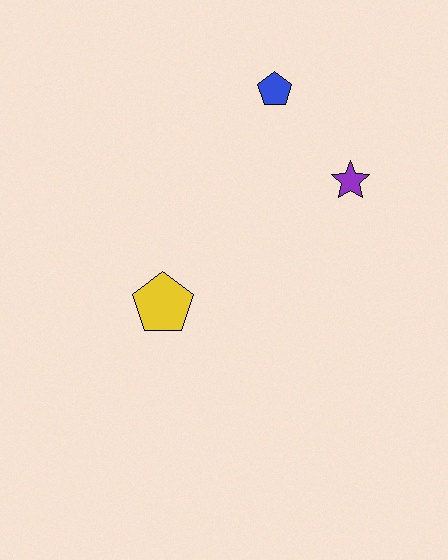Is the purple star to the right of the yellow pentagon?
Yes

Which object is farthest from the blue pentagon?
The yellow pentagon is farthest from the blue pentagon.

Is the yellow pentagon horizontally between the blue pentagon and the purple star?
No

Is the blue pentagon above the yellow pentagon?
Yes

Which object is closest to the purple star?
The blue pentagon is closest to the purple star.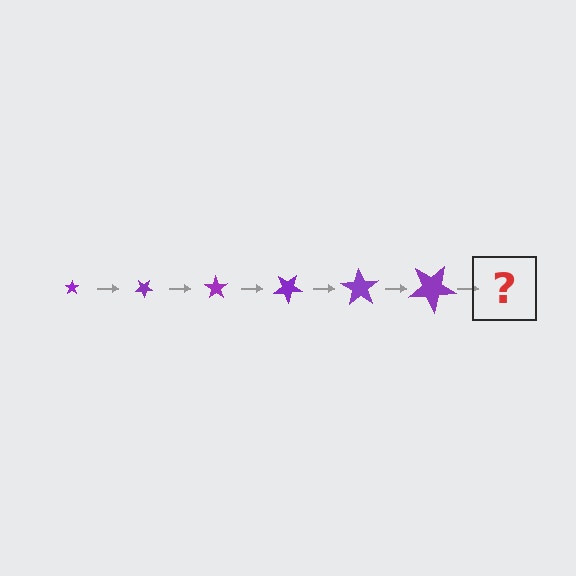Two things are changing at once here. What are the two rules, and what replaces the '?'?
The two rules are that the star grows larger each step and it rotates 35 degrees each step. The '?' should be a star, larger than the previous one and rotated 210 degrees from the start.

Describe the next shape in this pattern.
It should be a star, larger than the previous one and rotated 210 degrees from the start.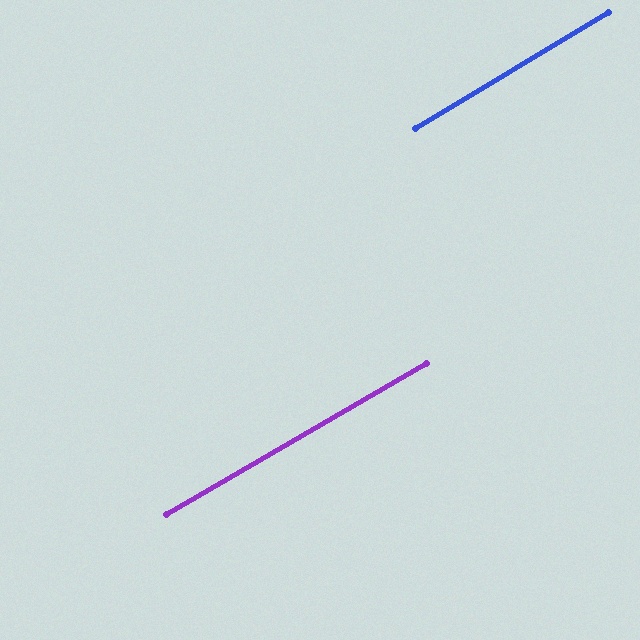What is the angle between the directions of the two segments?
Approximately 1 degree.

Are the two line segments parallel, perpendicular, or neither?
Parallel — their directions differ by only 0.9°.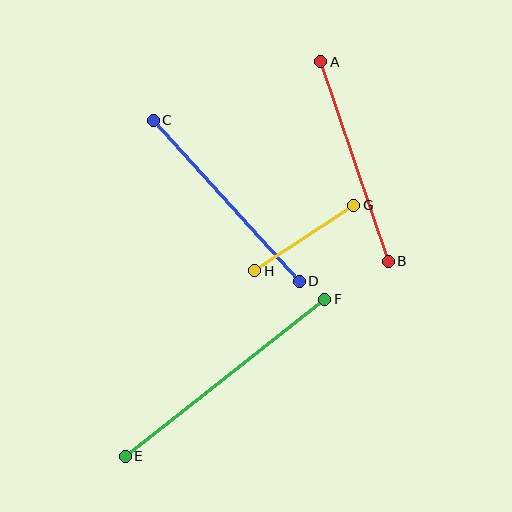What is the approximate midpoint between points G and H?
The midpoint is at approximately (304, 238) pixels.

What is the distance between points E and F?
The distance is approximately 254 pixels.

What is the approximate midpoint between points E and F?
The midpoint is at approximately (225, 378) pixels.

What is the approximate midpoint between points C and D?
The midpoint is at approximately (226, 201) pixels.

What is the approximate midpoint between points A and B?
The midpoint is at approximately (355, 161) pixels.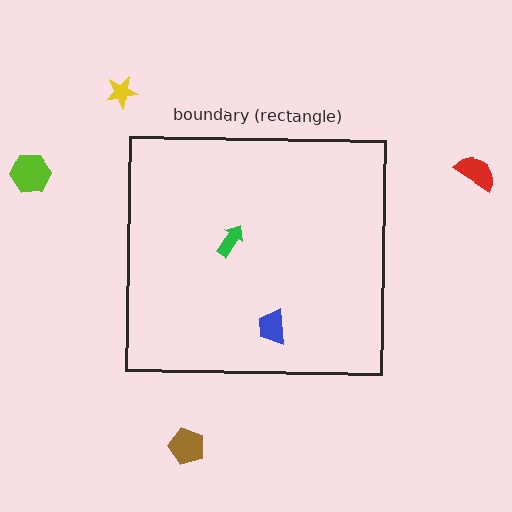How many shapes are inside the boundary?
2 inside, 4 outside.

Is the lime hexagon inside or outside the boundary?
Outside.